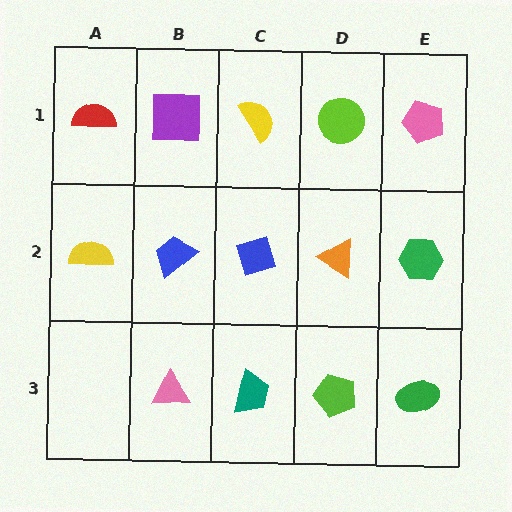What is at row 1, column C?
A yellow semicircle.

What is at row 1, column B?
A purple square.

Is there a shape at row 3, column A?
No, that cell is empty.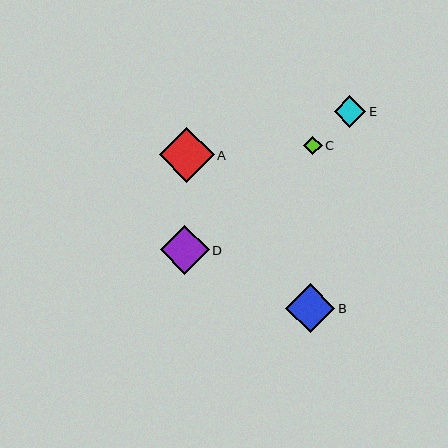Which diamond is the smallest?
Diamond C is the smallest with a size of approximately 18 pixels.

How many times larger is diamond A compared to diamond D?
Diamond A is approximately 1.1 times the size of diamond D.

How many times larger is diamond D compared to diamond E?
Diamond D is approximately 1.5 times the size of diamond E.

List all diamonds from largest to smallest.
From largest to smallest: A, B, D, E, C.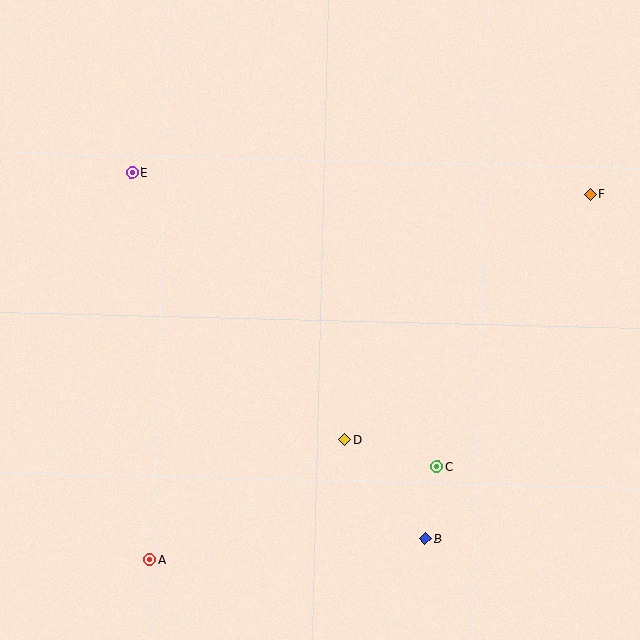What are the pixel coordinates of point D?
Point D is at (345, 439).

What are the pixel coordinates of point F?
Point F is at (591, 194).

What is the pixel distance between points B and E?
The distance between B and E is 469 pixels.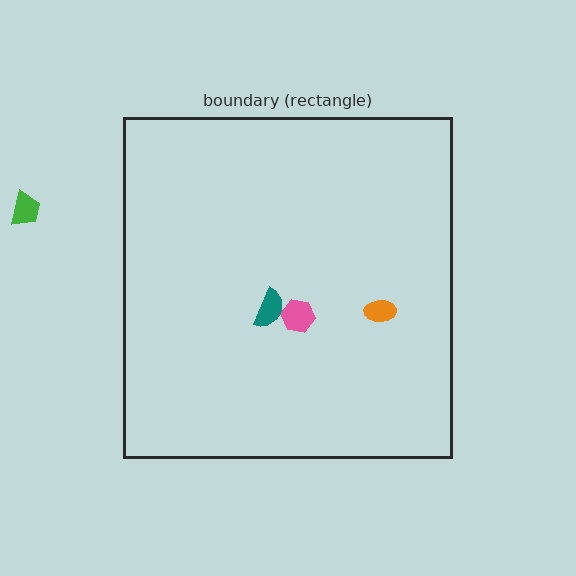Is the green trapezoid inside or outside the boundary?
Outside.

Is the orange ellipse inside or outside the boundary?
Inside.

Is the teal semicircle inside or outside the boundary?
Inside.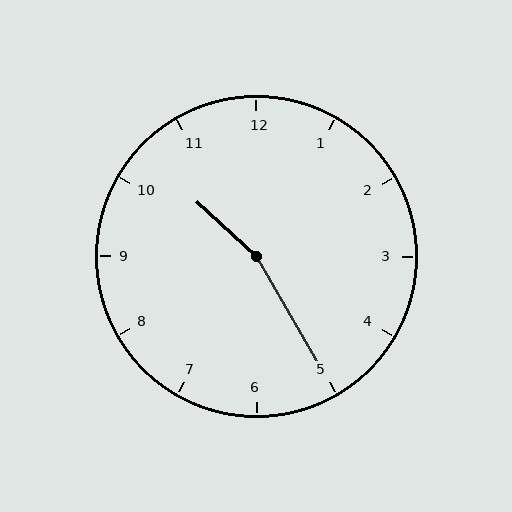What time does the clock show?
10:25.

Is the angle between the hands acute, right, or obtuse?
It is obtuse.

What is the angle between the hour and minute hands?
Approximately 162 degrees.